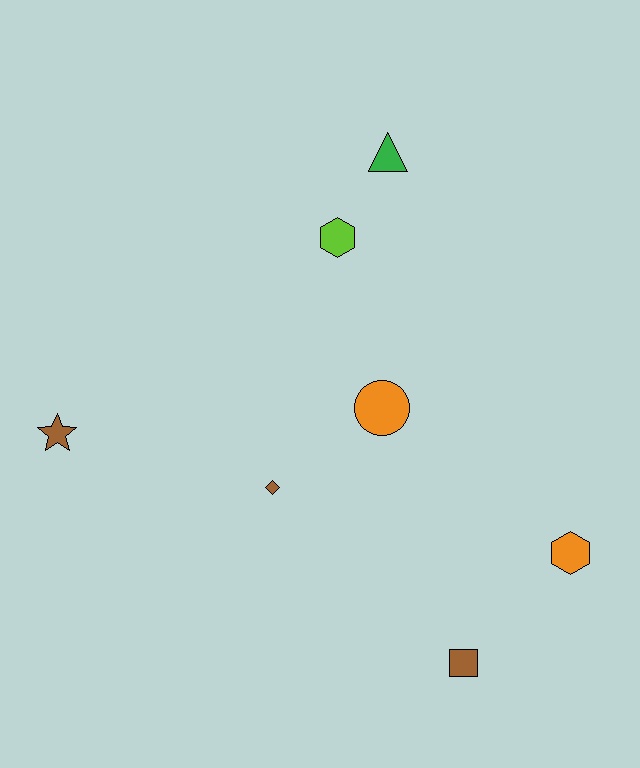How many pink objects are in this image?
There are no pink objects.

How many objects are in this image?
There are 7 objects.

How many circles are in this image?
There is 1 circle.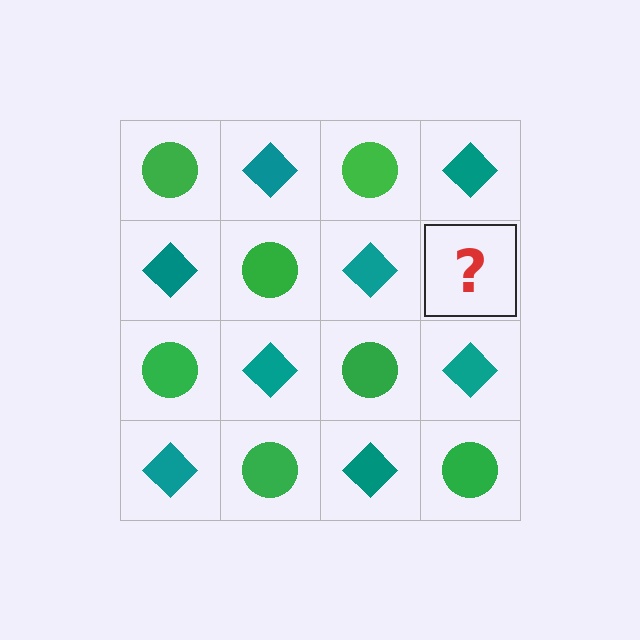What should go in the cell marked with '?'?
The missing cell should contain a green circle.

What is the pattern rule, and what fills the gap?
The rule is that it alternates green circle and teal diamond in a checkerboard pattern. The gap should be filled with a green circle.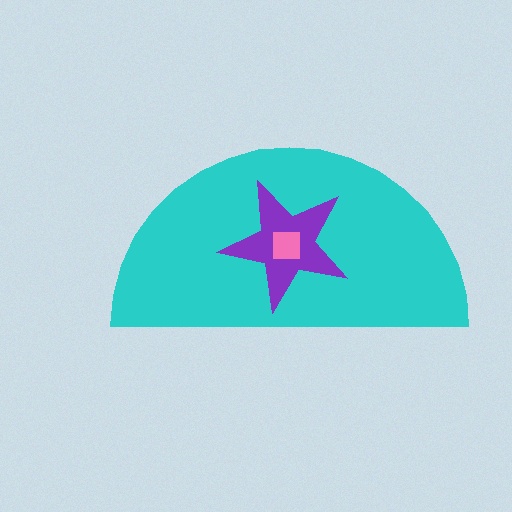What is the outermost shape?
The cyan semicircle.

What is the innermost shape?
The pink square.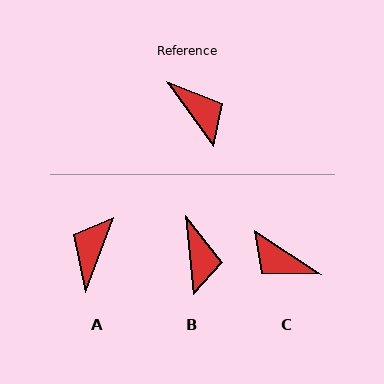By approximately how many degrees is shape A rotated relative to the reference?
Approximately 124 degrees counter-clockwise.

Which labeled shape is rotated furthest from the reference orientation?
C, about 159 degrees away.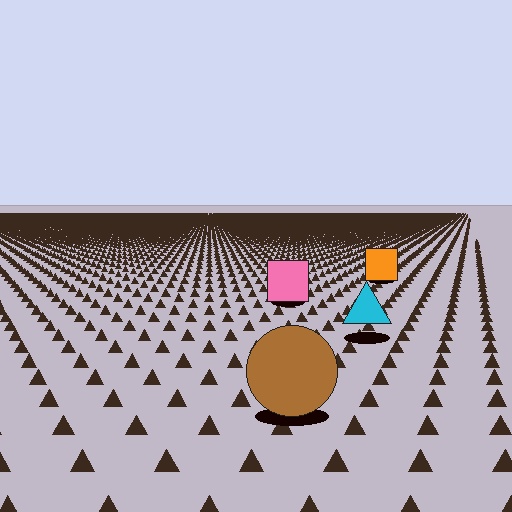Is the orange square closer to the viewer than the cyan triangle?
No. The cyan triangle is closer — you can tell from the texture gradient: the ground texture is coarser near it.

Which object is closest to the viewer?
The brown circle is closest. The texture marks near it are larger and more spread out.